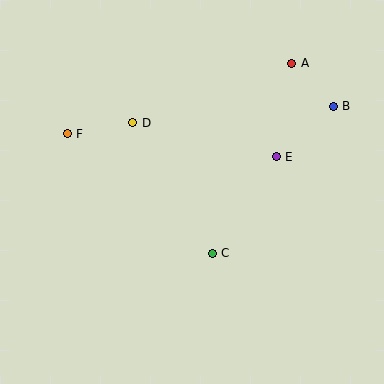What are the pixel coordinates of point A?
Point A is at (292, 63).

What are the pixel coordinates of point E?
Point E is at (276, 157).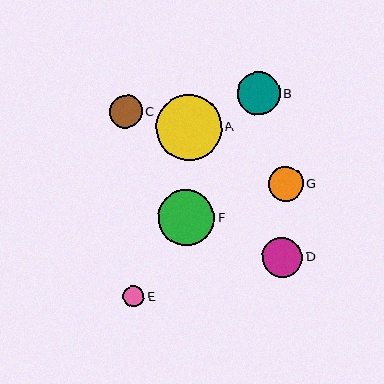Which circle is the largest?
Circle A is the largest with a size of approximately 66 pixels.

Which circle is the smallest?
Circle E is the smallest with a size of approximately 21 pixels.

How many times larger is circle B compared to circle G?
Circle B is approximately 1.2 times the size of circle G.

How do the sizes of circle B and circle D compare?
Circle B and circle D are approximately the same size.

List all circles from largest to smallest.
From largest to smallest: A, F, B, D, G, C, E.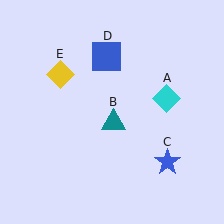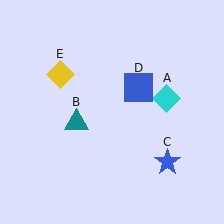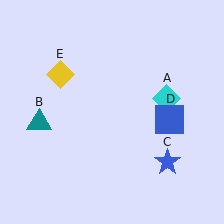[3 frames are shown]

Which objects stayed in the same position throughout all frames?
Cyan diamond (object A) and blue star (object C) and yellow diamond (object E) remained stationary.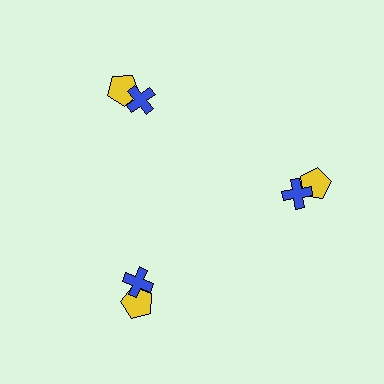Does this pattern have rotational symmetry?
Yes, this pattern has 3-fold rotational symmetry. It looks the same after rotating 120 degrees around the center.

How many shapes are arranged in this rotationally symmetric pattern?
There are 6 shapes, arranged in 3 groups of 2.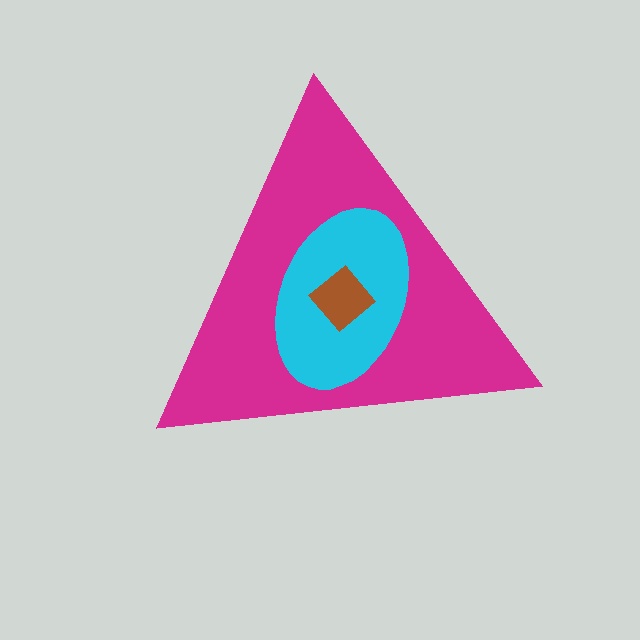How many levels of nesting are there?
3.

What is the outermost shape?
The magenta triangle.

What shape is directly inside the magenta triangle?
The cyan ellipse.